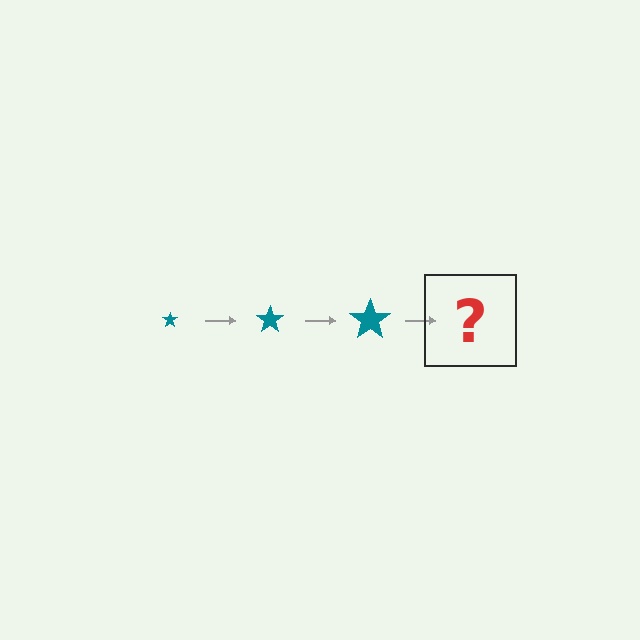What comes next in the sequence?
The next element should be a teal star, larger than the previous one.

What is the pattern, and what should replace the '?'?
The pattern is that the star gets progressively larger each step. The '?' should be a teal star, larger than the previous one.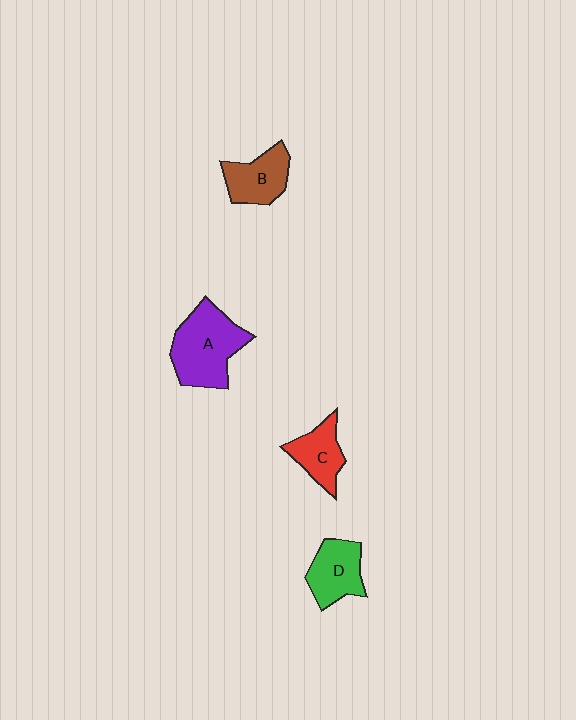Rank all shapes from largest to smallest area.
From largest to smallest: A (purple), D (green), B (brown), C (red).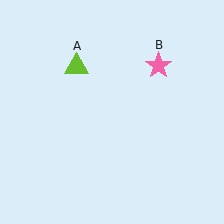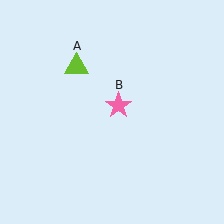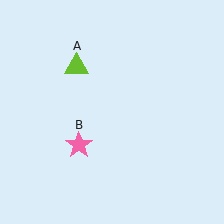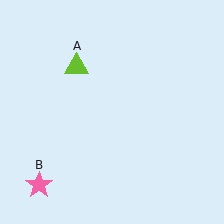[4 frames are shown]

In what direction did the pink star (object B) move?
The pink star (object B) moved down and to the left.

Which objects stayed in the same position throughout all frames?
Lime triangle (object A) remained stationary.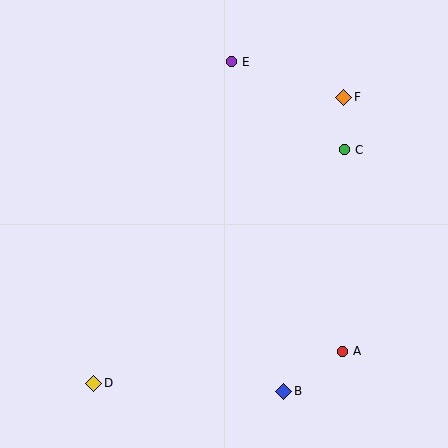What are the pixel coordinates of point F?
Point F is at (344, 97).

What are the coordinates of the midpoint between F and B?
The midpoint between F and B is at (314, 244).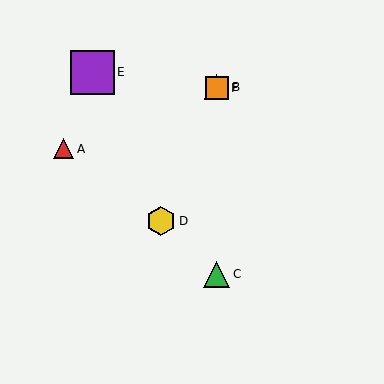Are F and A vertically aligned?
No, F is at x≈217 and A is at x≈64.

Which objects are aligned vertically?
Objects B, C, F are aligned vertically.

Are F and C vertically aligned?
Yes, both are at x≈217.